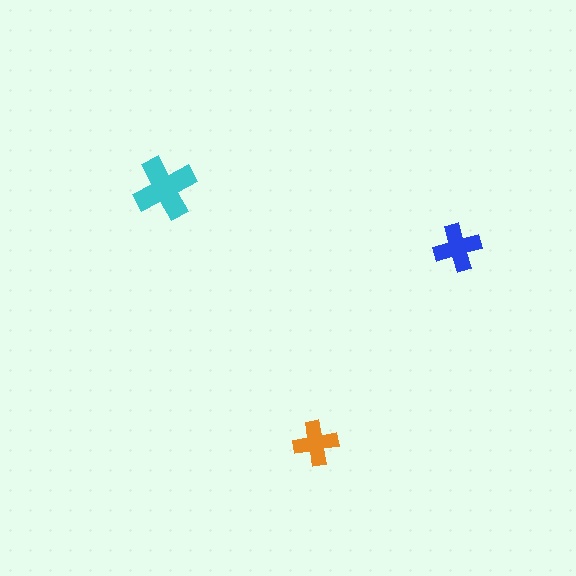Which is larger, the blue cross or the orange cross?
The blue one.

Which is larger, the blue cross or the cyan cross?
The cyan one.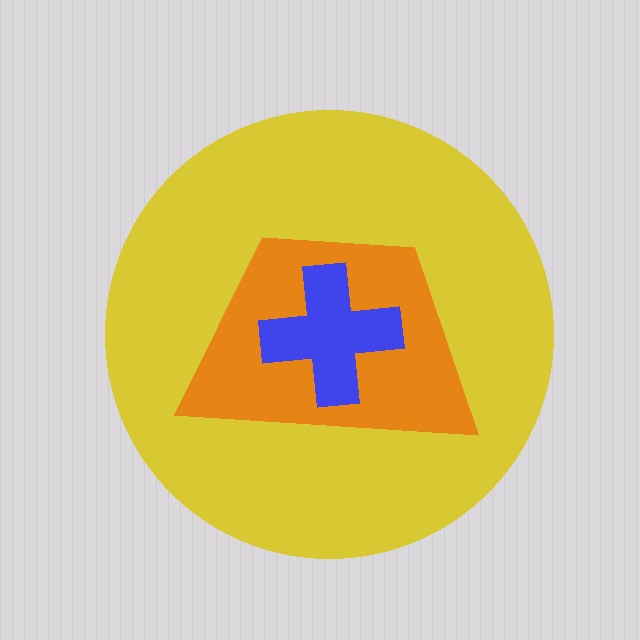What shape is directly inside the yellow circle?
The orange trapezoid.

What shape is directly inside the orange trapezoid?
The blue cross.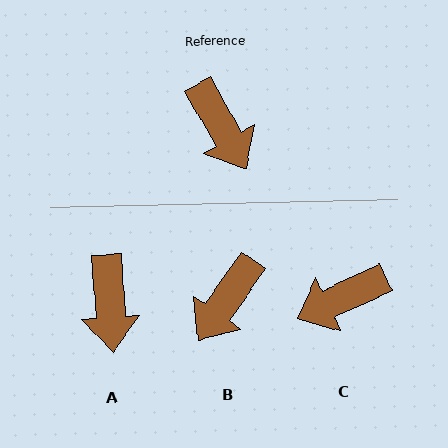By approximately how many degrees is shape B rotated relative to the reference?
Approximately 65 degrees clockwise.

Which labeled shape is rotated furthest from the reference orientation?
C, about 94 degrees away.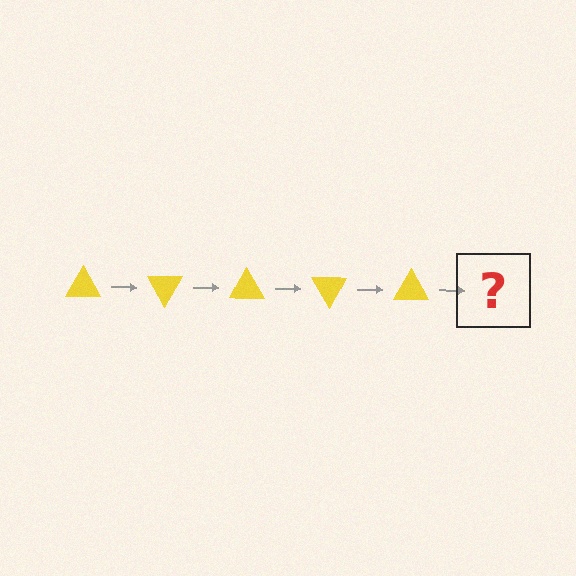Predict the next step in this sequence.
The next step is a yellow triangle rotated 300 degrees.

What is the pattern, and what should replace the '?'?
The pattern is that the triangle rotates 60 degrees each step. The '?' should be a yellow triangle rotated 300 degrees.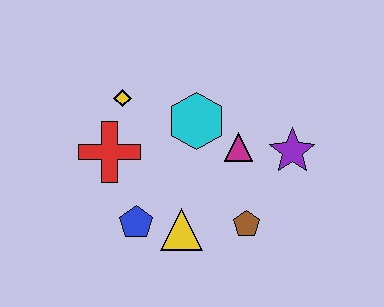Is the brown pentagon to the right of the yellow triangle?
Yes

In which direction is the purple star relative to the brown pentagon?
The purple star is above the brown pentagon.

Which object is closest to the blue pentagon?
The yellow triangle is closest to the blue pentagon.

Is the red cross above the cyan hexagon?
No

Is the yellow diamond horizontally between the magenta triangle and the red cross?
Yes